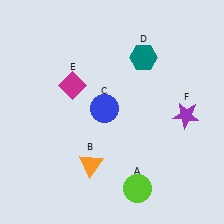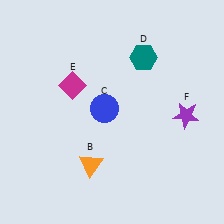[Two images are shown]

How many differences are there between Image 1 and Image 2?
There is 1 difference between the two images.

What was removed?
The lime circle (A) was removed in Image 2.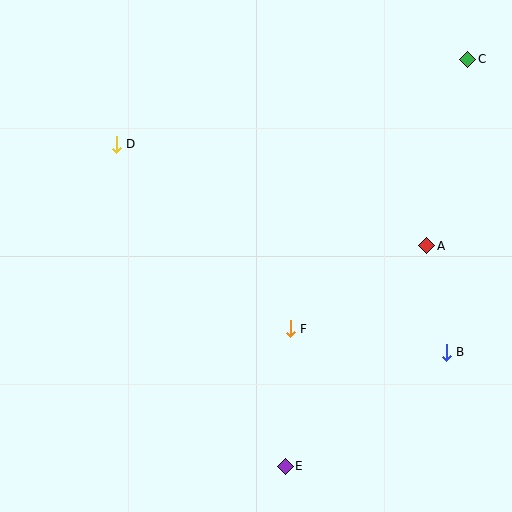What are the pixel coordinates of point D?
Point D is at (116, 144).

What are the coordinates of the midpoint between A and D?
The midpoint between A and D is at (271, 195).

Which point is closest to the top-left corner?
Point D is closest to the top-left corner.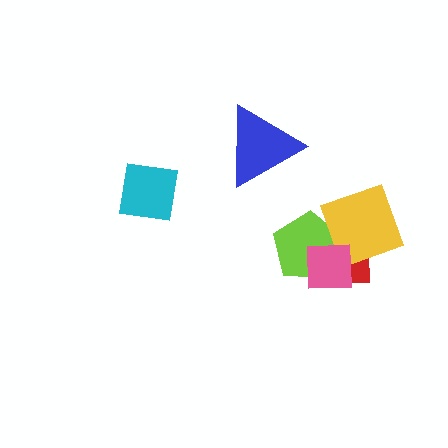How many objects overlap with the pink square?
3 objects overlap with the pink square.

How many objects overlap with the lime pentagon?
3 objects overlap with the lime pentagon.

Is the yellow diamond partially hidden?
Yes, it is partially covered by another shape.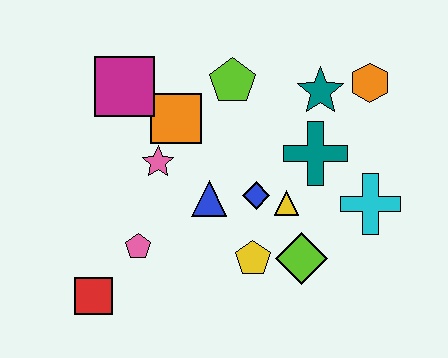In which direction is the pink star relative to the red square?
The pink star is above the red square.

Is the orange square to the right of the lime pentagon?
No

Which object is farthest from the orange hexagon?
The red square is farthest from the orange hexagon.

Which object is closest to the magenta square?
The orange square is closest to the magenta square.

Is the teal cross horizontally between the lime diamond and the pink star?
No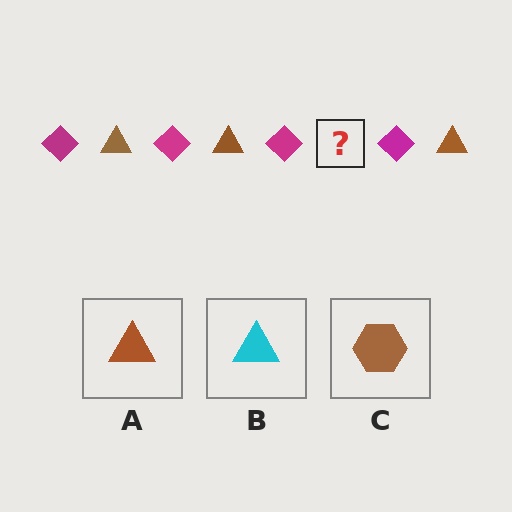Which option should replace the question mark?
Option A.